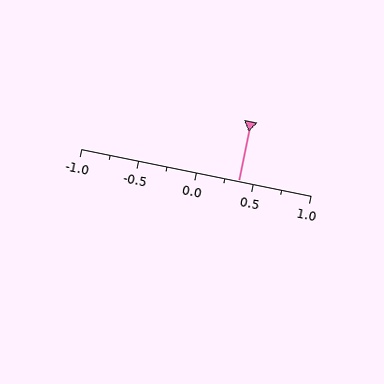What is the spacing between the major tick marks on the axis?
The major ticks are spaced 0.5 apart.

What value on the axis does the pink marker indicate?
The marker indicates approximately 0.38.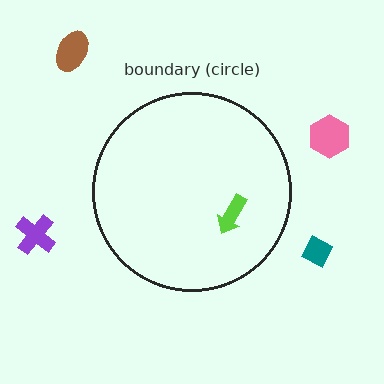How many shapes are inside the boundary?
1 inside, 4 outside.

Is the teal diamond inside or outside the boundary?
Outside.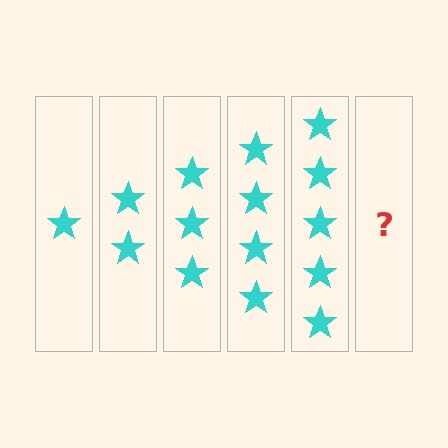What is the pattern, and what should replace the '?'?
The pattern is that each step adds one more star. The '?' should be 6 stars.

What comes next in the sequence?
The next element should be 6 stars.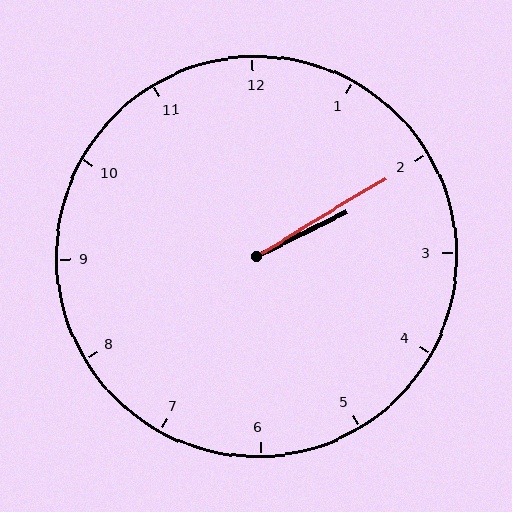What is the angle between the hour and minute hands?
Approximately 5 degrees.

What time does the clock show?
2:10.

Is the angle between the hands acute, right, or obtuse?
It is acute.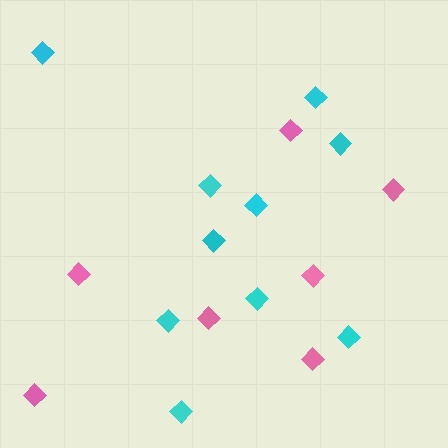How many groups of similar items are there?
There are 2 groups: one group of pink diamonds (7) and one group of cyan diamonds (10).